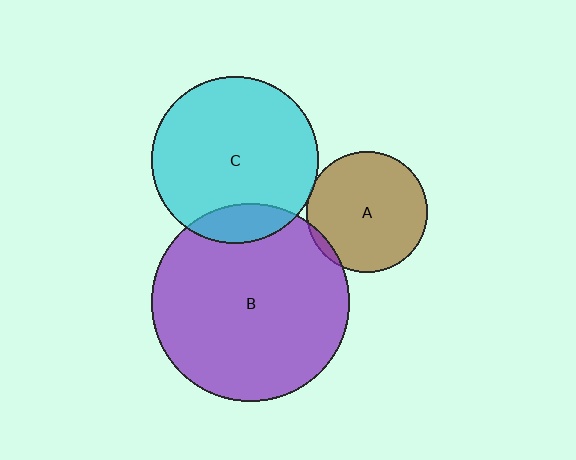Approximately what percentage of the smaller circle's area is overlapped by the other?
Approximately 5%.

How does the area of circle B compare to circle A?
Approximately 2.7 times.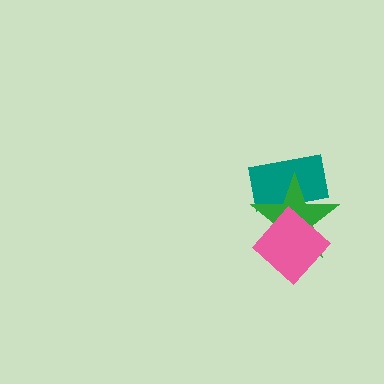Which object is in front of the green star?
The pink diamond is in front of the green star.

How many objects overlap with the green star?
2 objects overlap with the green star.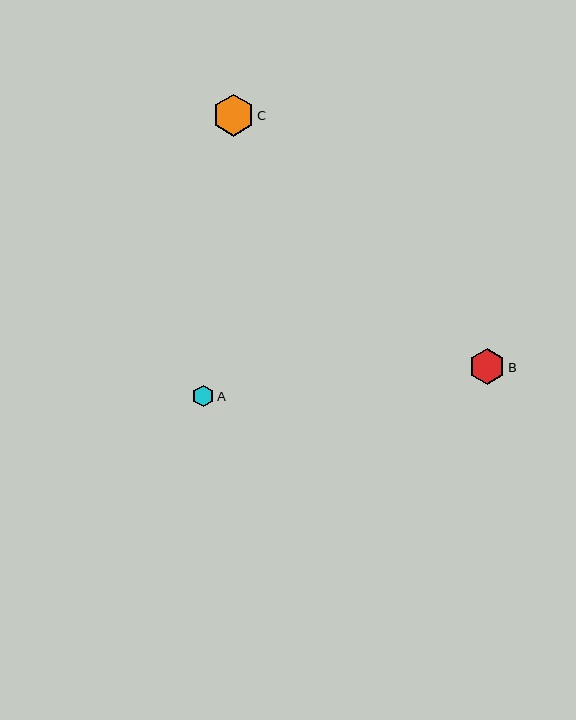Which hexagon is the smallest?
Hexagon A is the smallest with a size of approximately 21 pixels.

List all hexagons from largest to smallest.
From largest to smallest: C, B, A.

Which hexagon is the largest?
Hexagon C is the largest with a size of approximately 42 pixels.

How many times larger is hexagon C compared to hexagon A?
Hexagon C is approximately 2.0 times the size of hexagon A.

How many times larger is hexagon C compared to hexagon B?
Hexagon C is approximately 1.2 times the size of hexagon B.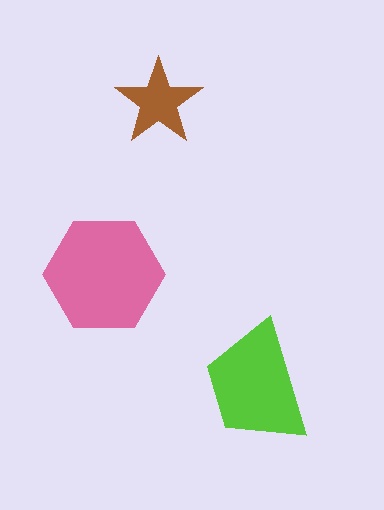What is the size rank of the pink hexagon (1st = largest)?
1st.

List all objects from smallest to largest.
The brown star, the lime trapezoid, the pink hexagon.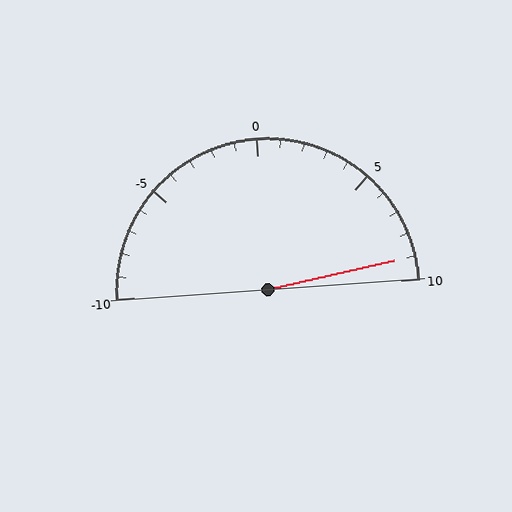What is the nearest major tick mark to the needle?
The nearest major tick mark is 10.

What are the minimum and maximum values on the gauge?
The gauge ranges from -10 to 10.